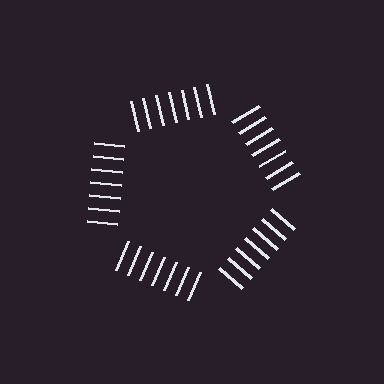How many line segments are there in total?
35 — 7 along each of the 5 edges.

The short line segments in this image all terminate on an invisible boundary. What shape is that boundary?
An illusory pentagon — the line segments terminate on its edges but no continuous stroke is drawn.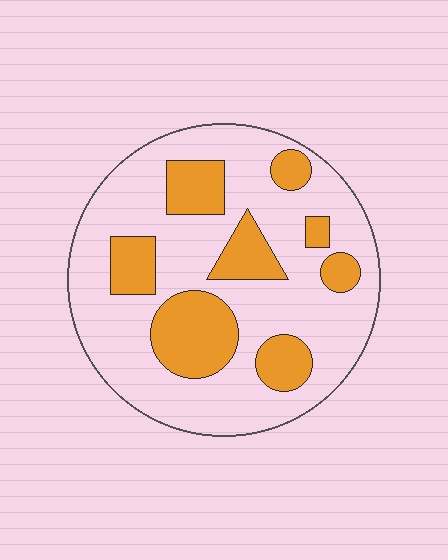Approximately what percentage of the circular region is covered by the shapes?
Approximately 30%.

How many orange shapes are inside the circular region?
8.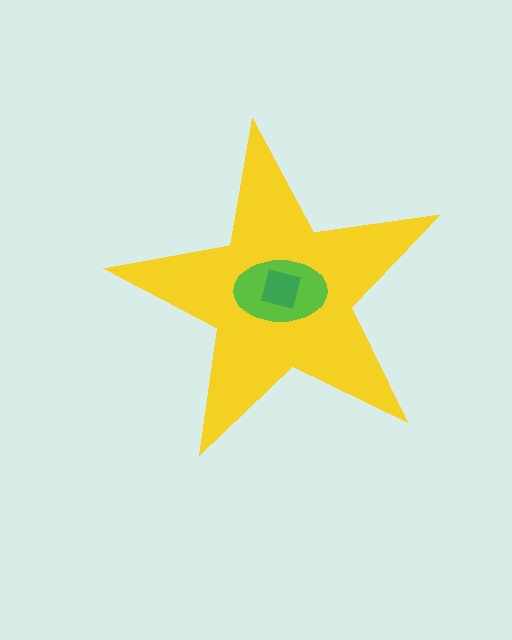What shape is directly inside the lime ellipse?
The green square.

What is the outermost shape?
The yellow star.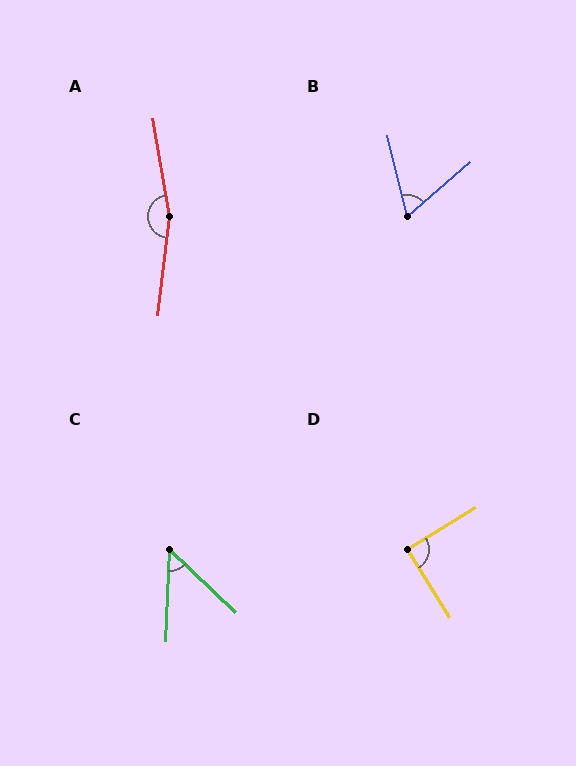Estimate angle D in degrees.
Approximately 90 degrees.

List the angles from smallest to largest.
C (49°), B (62°), D (90°), A (164°).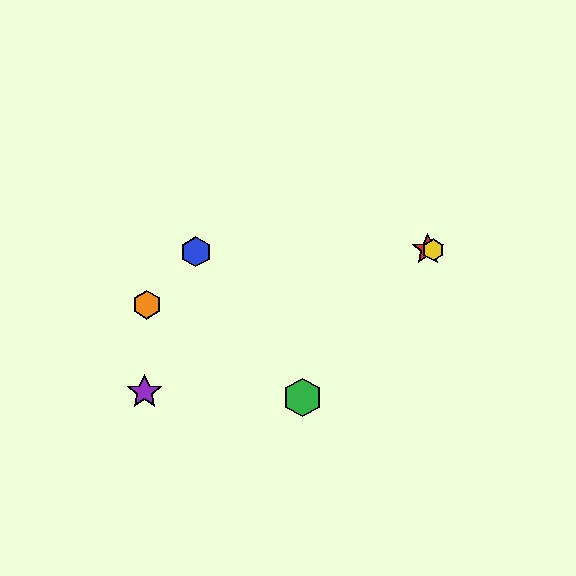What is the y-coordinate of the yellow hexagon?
The yellow hexagon is at y≈249.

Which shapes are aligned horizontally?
The red star, the blue hexagon, the yellow hexagon are aligned horizontally.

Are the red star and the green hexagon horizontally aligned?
No, the red star is at y≈249 and the green hexagon is at y≈397.